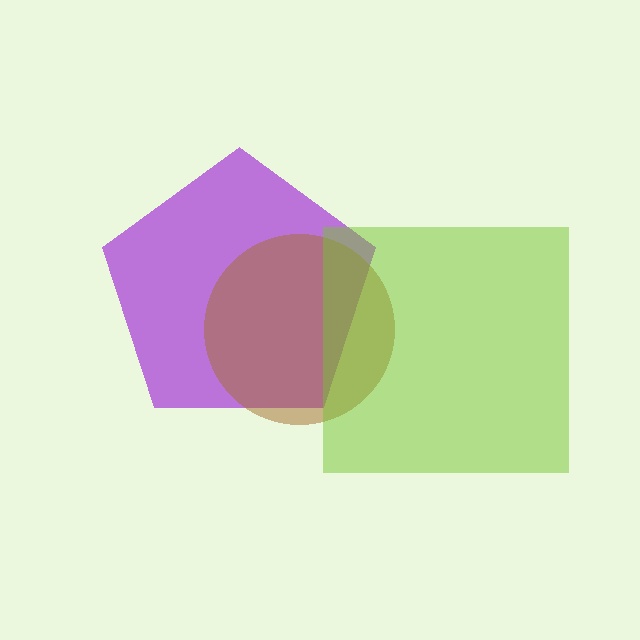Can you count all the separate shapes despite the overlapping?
Yes, there are 3 separate shapes.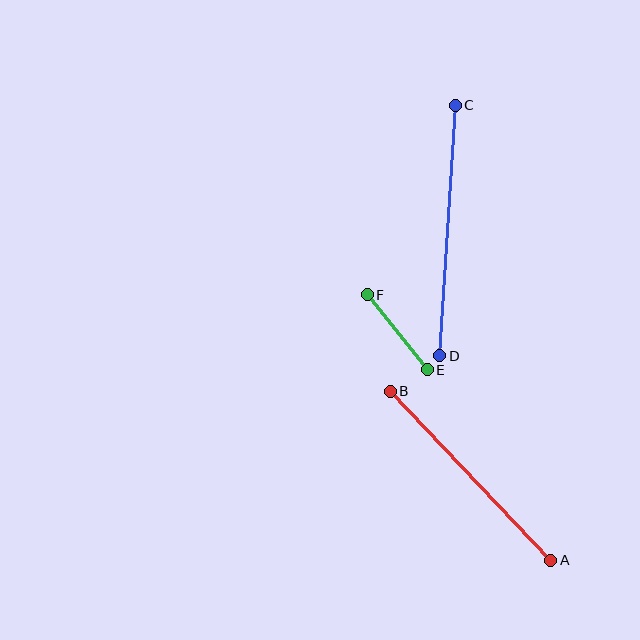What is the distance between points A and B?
The distance is approximately 233 pixels.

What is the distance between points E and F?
The distance is approximately 96 pixels.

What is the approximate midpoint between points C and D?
The midpoint is at approximately (448, 231) pixels.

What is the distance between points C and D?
The distance is approximately 251 pixels.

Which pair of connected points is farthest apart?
Points C and D are farthest apart.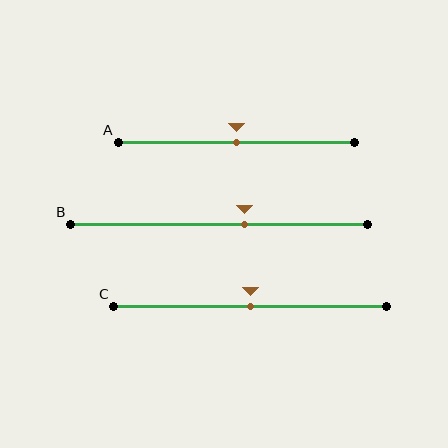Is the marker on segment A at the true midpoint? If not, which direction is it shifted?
Yes, the marker on segment A is at the true midpoint.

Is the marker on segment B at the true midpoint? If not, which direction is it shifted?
No, the marker on segment B is shifted to the right by about 9% of the segment length.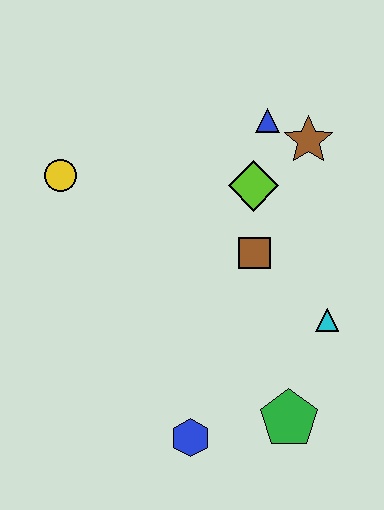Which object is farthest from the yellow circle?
The green pentagon is farthest from the yellow circle.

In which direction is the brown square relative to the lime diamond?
The brown square is below the lime diamond.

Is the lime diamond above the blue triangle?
No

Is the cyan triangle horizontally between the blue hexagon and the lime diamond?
No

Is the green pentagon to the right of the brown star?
No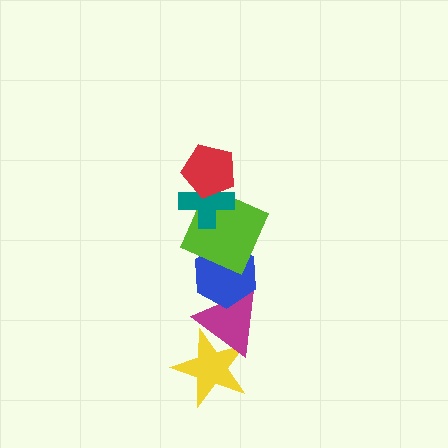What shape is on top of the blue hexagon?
The lime square is on top of the blue hexagon.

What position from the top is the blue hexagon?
The blue hexagon is 4th from the top.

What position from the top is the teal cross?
The teal cross is 2nd from the top.